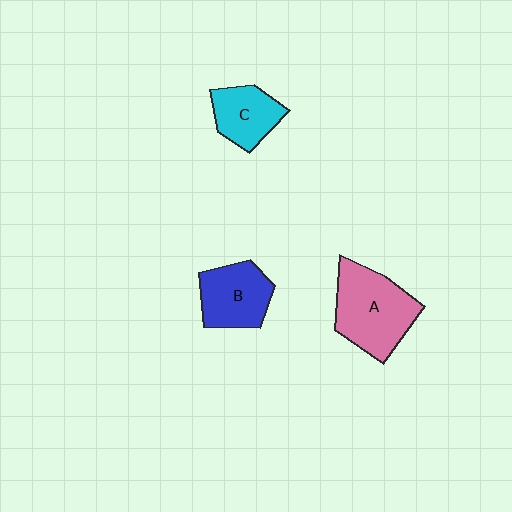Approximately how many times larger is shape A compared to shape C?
Approximately 1.7 times.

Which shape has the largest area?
Shape A (pink).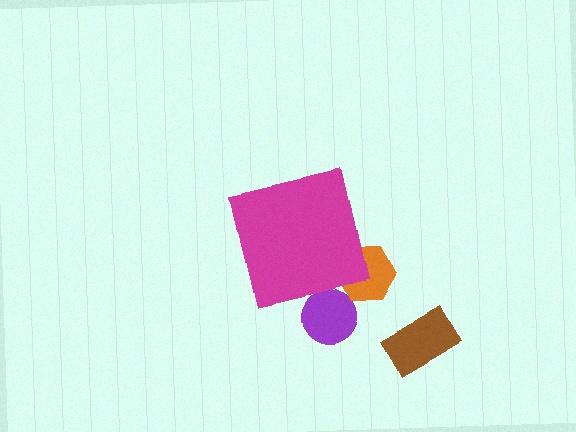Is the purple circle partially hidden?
Yes, the purple circle is partially hidden behind the magenta square.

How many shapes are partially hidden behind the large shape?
2 shapes are partially hidden.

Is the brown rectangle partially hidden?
No, the brown rectangle is fully visible.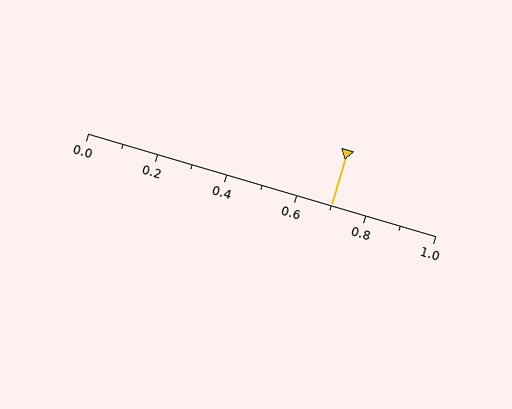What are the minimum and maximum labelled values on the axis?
The axis runs from 0.0 to 1.0.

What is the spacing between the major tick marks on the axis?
The major ticks are spaced 0.2 apart.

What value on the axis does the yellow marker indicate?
The marker indicates approximately 0.7.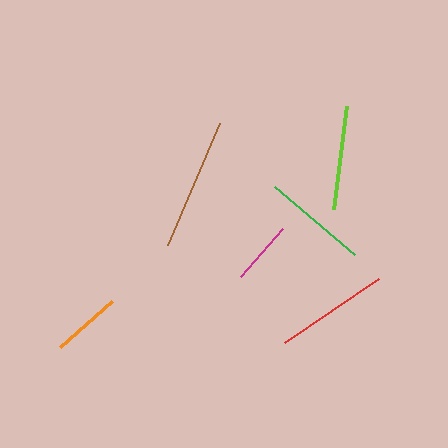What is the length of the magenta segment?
The magenta segment is approximately 64 pixels long.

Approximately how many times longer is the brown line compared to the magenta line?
The brown line is approximately 2.1 times the length of the magenta line.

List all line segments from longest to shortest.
From longest to shortest: brown, red, green, lime, orange, magenta.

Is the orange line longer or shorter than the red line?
The red line is longer than the orange line.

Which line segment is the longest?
The brown line is the longest at approximately 132 pixels.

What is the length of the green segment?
The green segment is approximately 105 pixels long.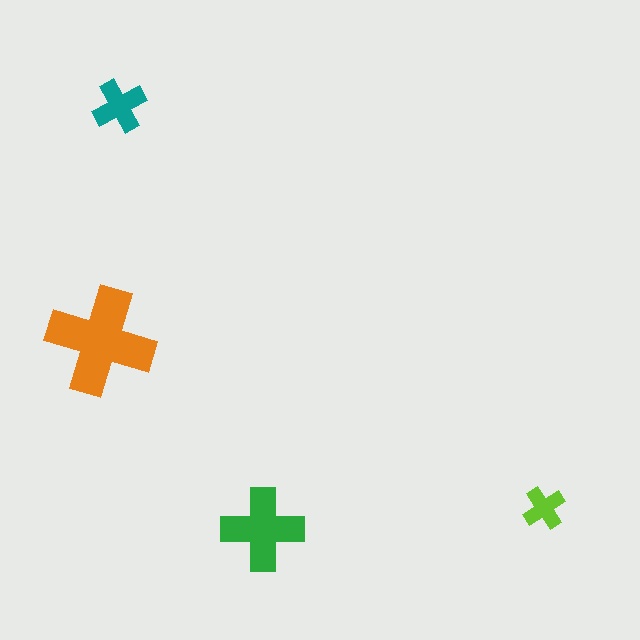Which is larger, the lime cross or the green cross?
The green one.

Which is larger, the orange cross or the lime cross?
The orange one.